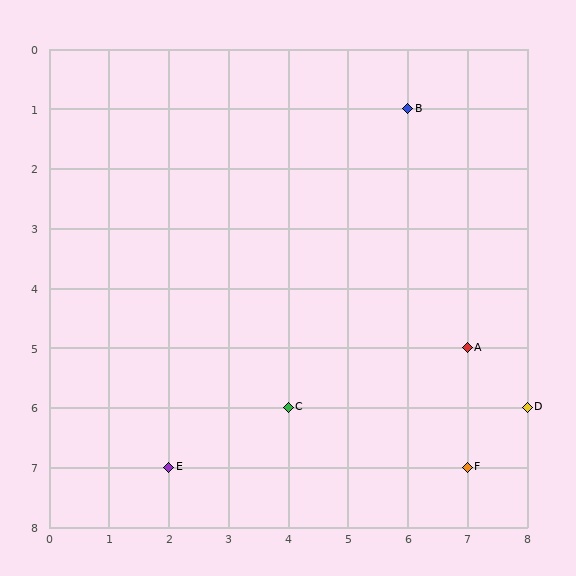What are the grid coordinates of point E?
Point E is at grid coordinates (2, 7).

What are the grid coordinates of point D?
Point D is at grid coordinates (8, 6).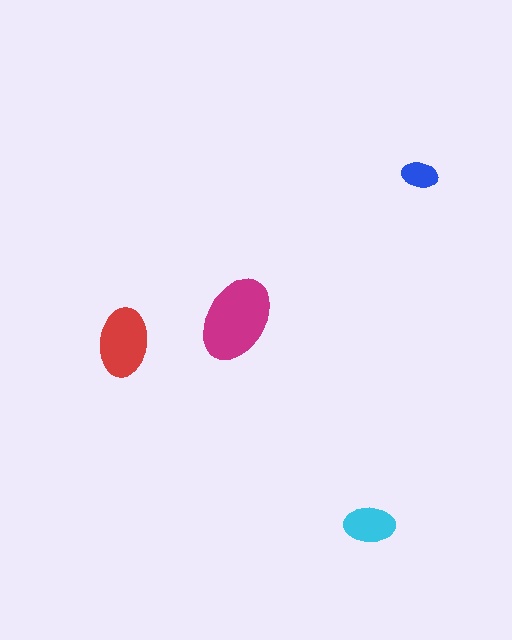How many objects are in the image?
There are 4 objects in the image.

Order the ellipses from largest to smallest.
the magenta one, the red one, the cyan one, the blue one.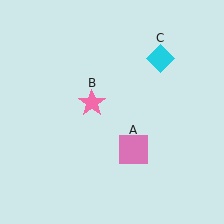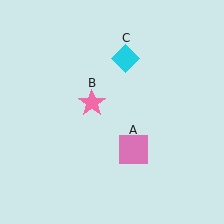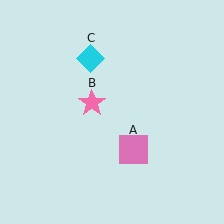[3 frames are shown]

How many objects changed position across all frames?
1 object changed position: cyan diamond (object C).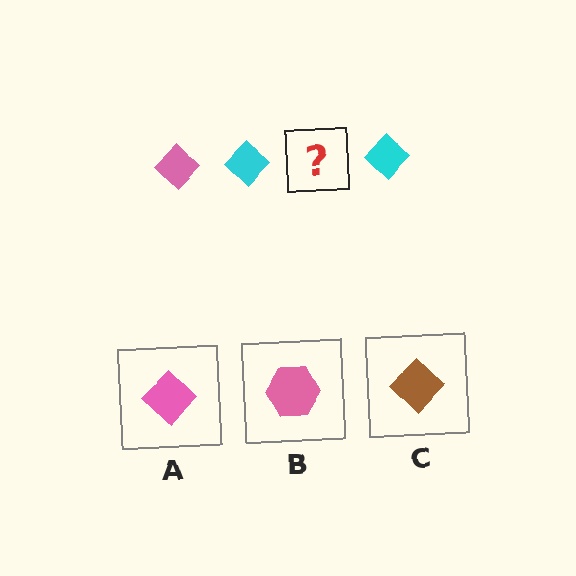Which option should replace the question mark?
Option A.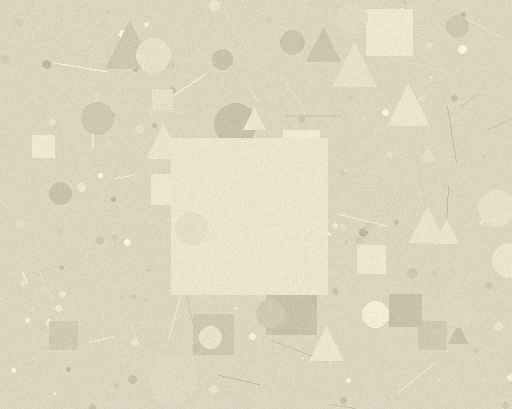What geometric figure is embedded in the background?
A square is embedded in the background.